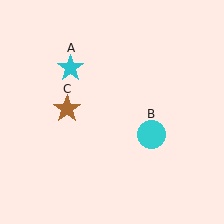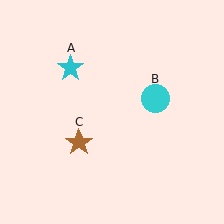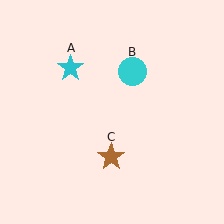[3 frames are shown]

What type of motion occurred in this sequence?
The cyan circle (object B), brown star (object C) rotated counterclockwise around the center of the scene.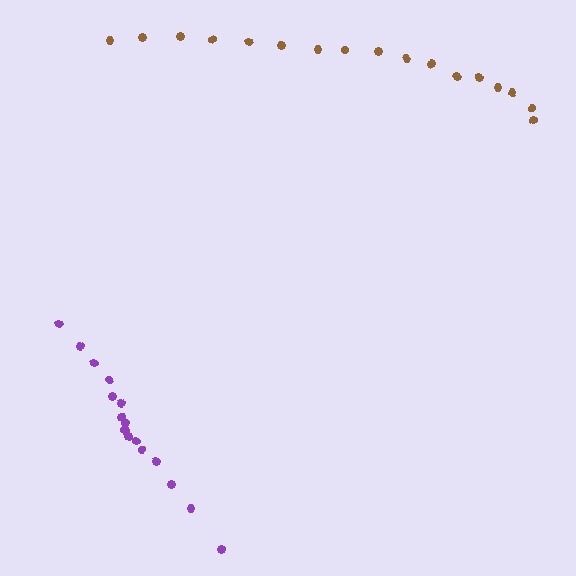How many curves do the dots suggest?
There are 2 distinct paths.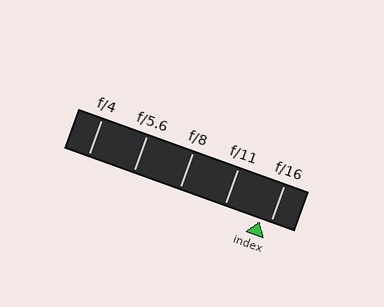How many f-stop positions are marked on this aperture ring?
There are 5 f-stop positions marked.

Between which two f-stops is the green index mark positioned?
The index mark is between f/11 and f/16.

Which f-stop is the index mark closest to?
The index mark is closest to f/16.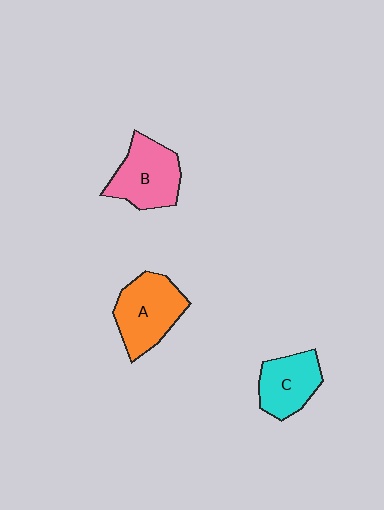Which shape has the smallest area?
Shape C (cyan).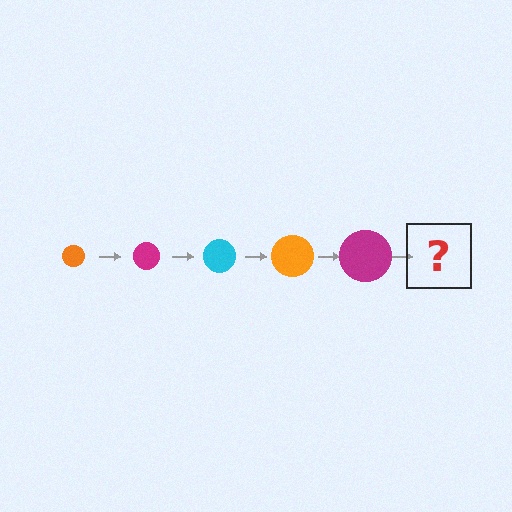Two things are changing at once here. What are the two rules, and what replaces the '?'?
The two rules are that the circle grows larger each step and the color cycles through orange, magenta, and cyan. The '?' should be a cyan circle, larger than the previous one.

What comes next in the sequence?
The next element should be a cyan circle, larger than the previous one.